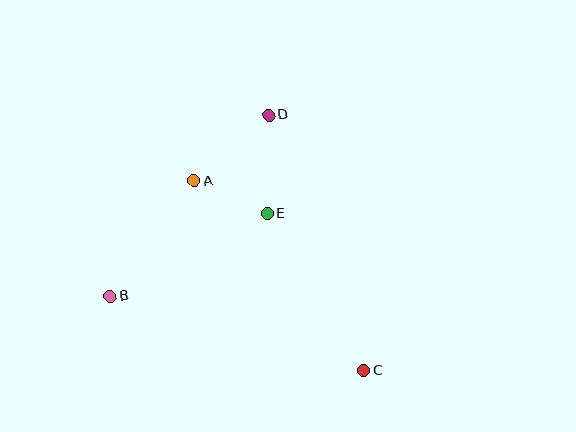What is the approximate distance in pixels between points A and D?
The distance between A and D is approximately 100 pixels.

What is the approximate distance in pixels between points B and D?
The distance between B and D is approximately 241 pixels.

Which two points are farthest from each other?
Points C and D are farthest from each other.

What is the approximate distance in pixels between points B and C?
The distance between B and C is approximately 264 pixels.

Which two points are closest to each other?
Points A and E are closest to each other.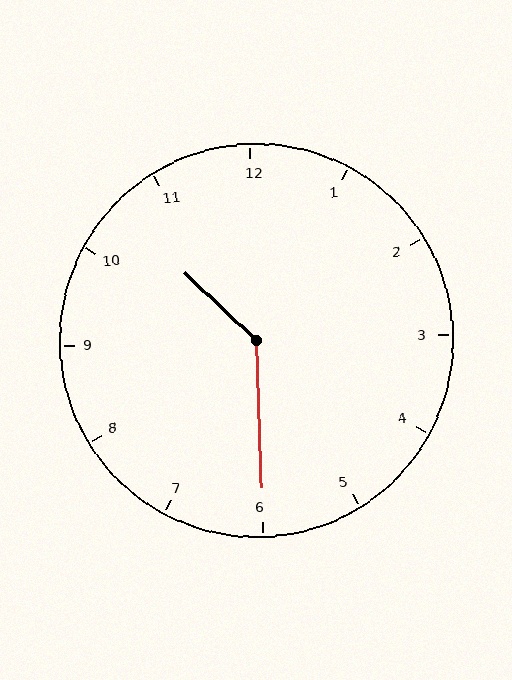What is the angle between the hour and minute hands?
Approximately 135 degrees.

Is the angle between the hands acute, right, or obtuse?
It is obtuse.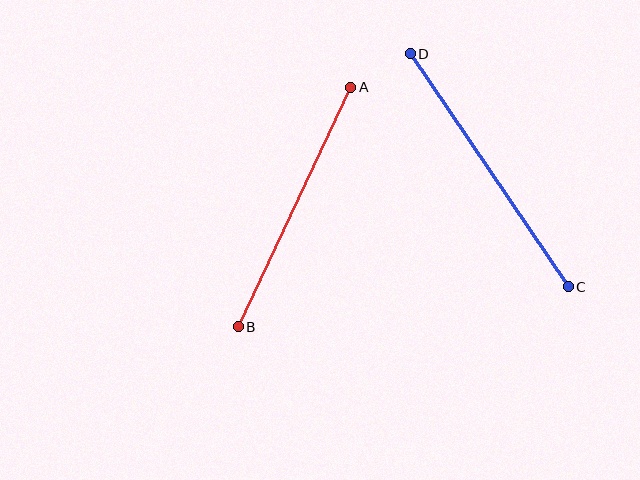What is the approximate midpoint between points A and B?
The midpoint is at approximately (294, 207) pixels.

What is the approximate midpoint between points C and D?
The midpoint is at approximately (489, 170) pixels.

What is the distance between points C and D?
The distance is approximately 281 pixels.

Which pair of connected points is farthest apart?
Points C and D are farthest apart.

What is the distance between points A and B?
The distance is approximately 264 pixels.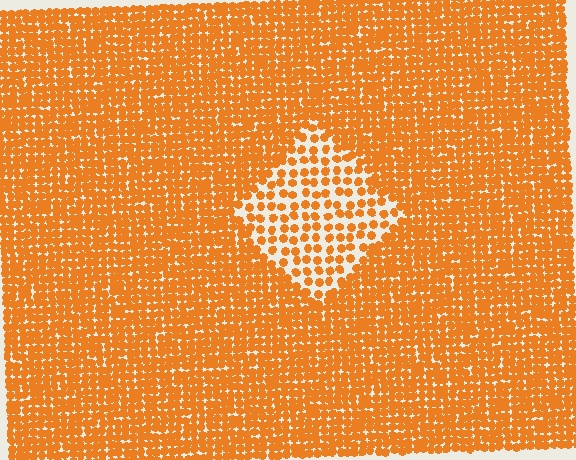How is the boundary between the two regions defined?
The boundary is defined by a change in element density (approximately 2.1x ratio). All elements are the same color, size, and shape.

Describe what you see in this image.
The image contains small orange elements arranged at two different densities. A diamond-shaped region is visible where the elements are less densely packed than the surrounding area.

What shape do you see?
I see a diamond.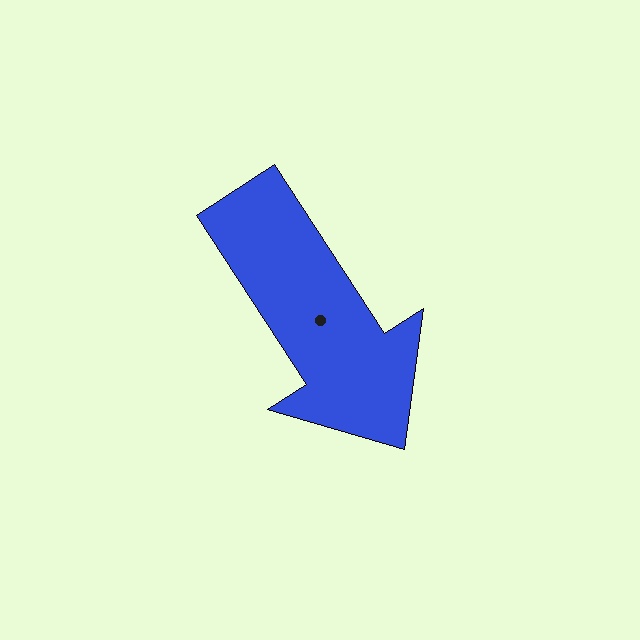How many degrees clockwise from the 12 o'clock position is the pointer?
Approximately 147 degrees.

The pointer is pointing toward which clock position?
Roughly 5 o'clock.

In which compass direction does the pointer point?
Southeast.